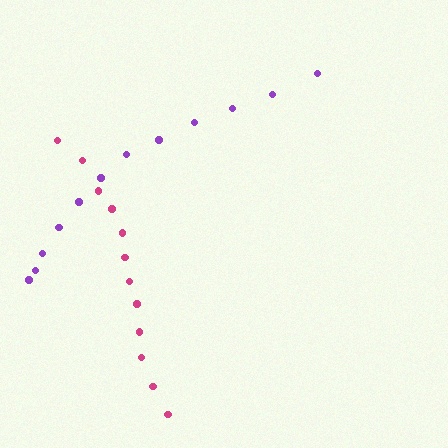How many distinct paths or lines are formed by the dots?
There are 2 distinct paths.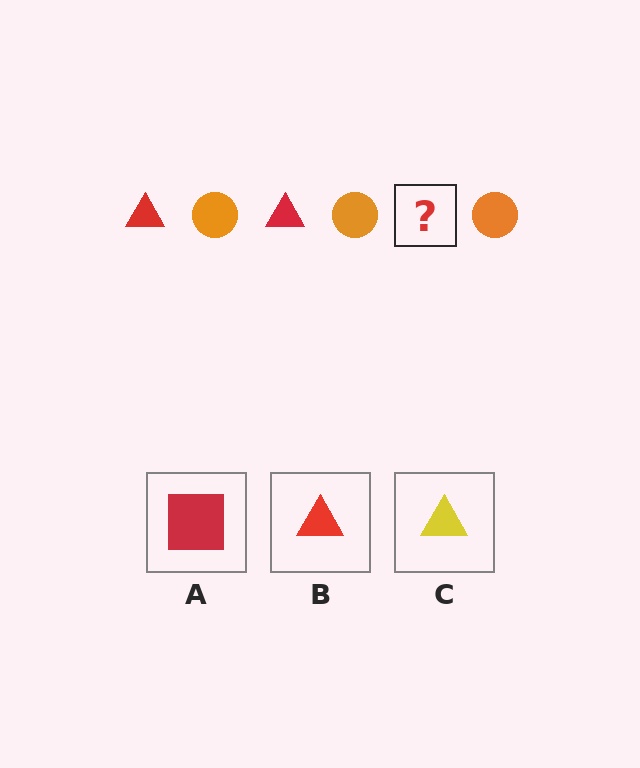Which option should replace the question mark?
Option B.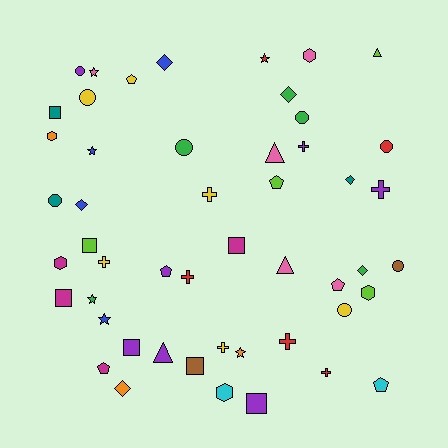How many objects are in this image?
There are 50 objects.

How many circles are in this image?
There are 8 circles.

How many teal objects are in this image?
There are 3 teal objects.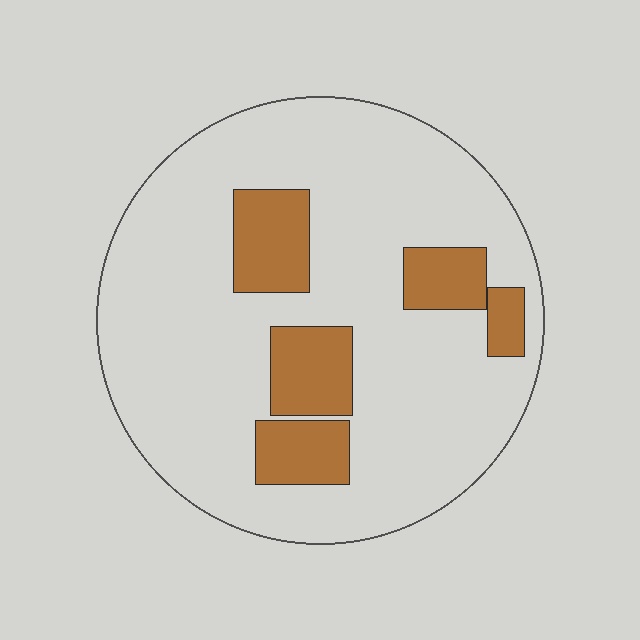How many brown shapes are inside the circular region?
5.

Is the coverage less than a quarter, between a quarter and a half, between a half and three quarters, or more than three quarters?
Less than a quarter.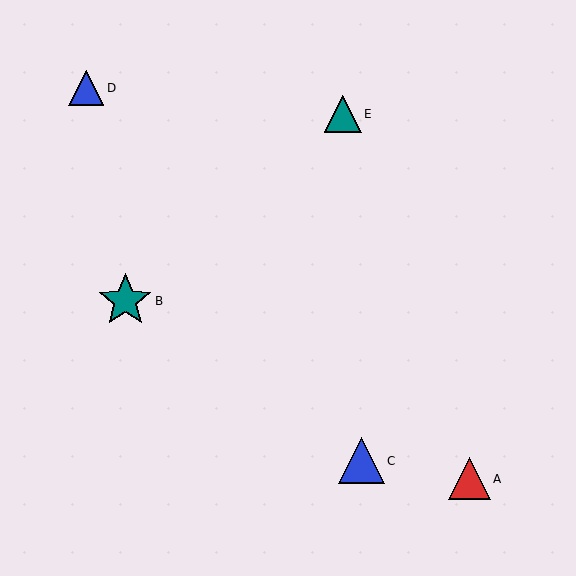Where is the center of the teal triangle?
The center of the teal triangle is at (343, 114).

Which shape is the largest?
The teal star (labeled B) is the largest.